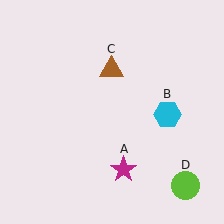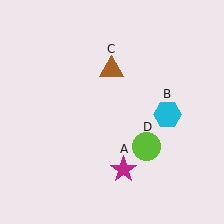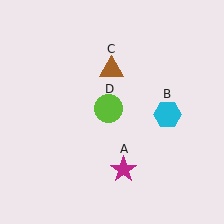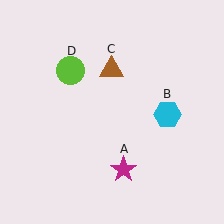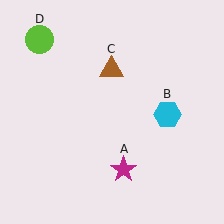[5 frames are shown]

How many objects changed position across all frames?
1 object changed position: lime circle (object D).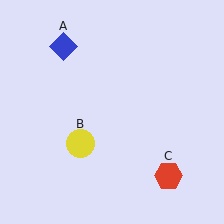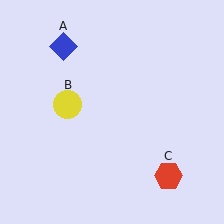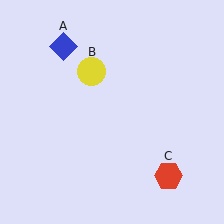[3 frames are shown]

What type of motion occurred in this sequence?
The yellow circle (object B) rotated clockwise around the center of the scene.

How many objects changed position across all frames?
1 object changed position: yellow circle (object B).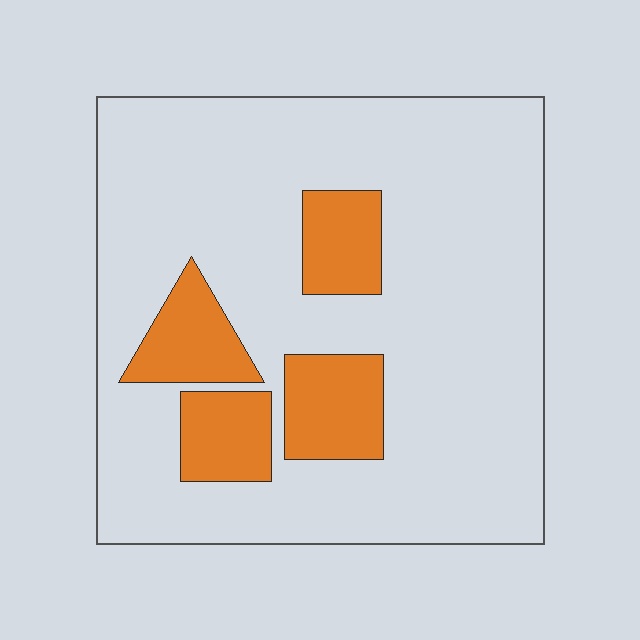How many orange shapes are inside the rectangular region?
4.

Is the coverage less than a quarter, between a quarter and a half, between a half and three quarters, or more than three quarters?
Less than a quarter.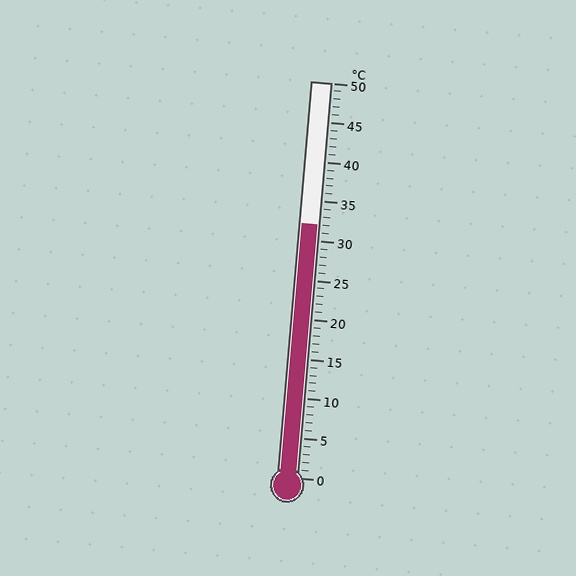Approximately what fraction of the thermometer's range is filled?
The thermometer is filled to approximately 65% of its range.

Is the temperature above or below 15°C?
The temperature is above 15°C.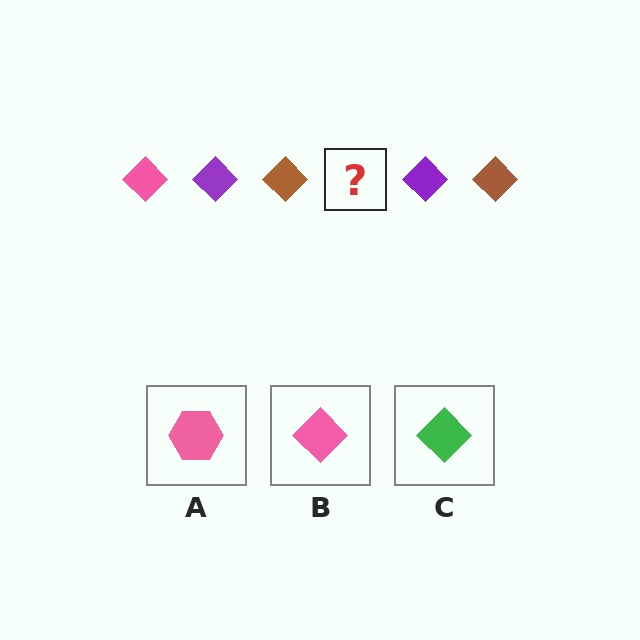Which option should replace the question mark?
Option B.